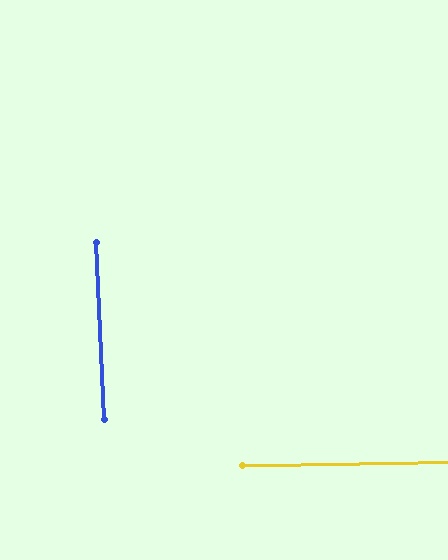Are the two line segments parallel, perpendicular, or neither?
Perpendicular — they meet at approximately 88°.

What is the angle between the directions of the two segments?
Approximately 88 degrees.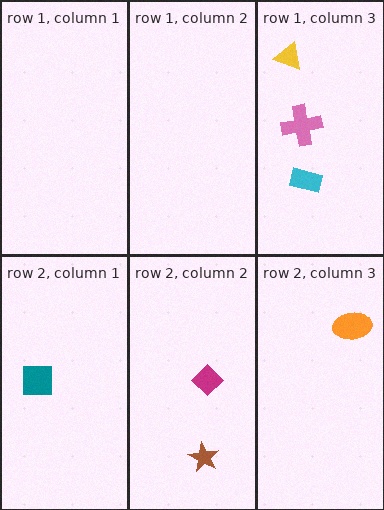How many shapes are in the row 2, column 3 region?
1.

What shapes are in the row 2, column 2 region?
The brown star, the magenta diamond.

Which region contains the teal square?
The row 2, column 1 region.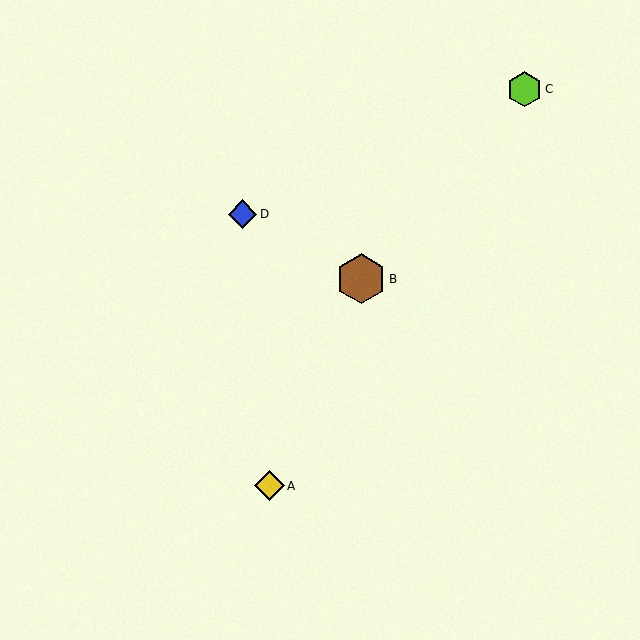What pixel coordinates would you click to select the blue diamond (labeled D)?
Click at (243, 214) to select the blue diamond D.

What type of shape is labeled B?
Shape B is a brown hexagon.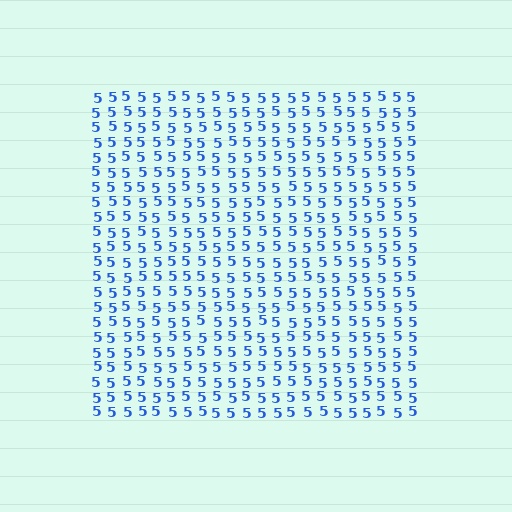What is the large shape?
The large shape is a square.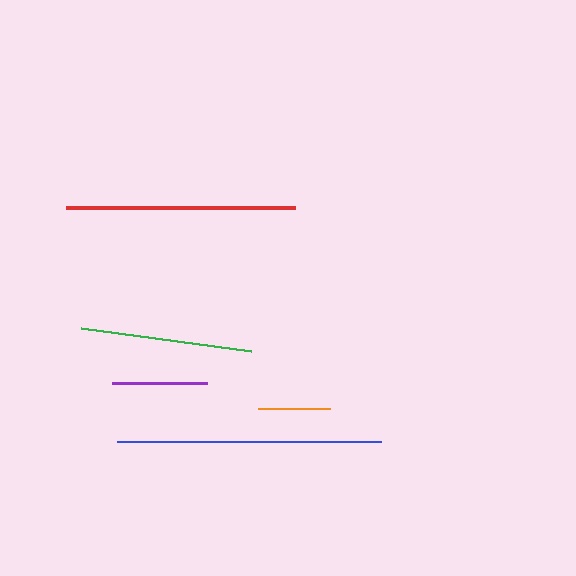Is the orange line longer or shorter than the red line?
The red line is longer than the orange line.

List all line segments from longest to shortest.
From longest to shortest: blue, red, green, purple, orange.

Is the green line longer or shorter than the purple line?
The green line is longer than the purple line.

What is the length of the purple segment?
The purple segment is approximately 95 pixels long.